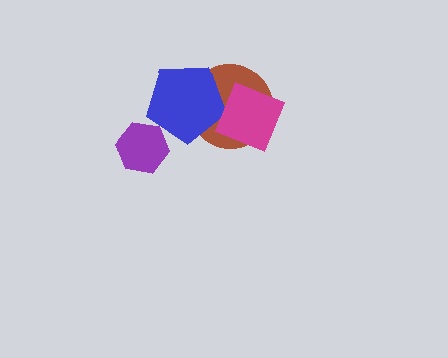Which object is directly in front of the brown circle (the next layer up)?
The blue pentagon is directly in front of the brown circle.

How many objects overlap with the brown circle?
2 objects overlap with the brown circle.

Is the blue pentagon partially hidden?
No, no other shape covers it.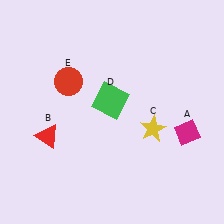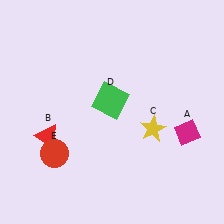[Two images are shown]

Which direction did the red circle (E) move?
The red circle (E) moved down.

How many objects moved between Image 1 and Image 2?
1 object moved between the two images.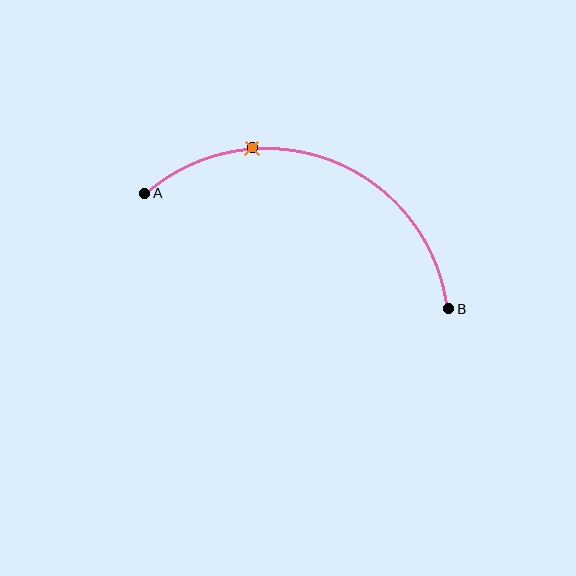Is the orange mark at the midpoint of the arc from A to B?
No. The orange mark lies on the arc but is closer to endpoint A. The arc midpoint would be at the point on the curve equidistant along the arc from both A and B.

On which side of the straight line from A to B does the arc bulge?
The arc bulges above the straight line connecting A and B.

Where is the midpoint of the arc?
The arc midpoint is the point on the curve farthest from the straight line joining A and B. It sits above that line.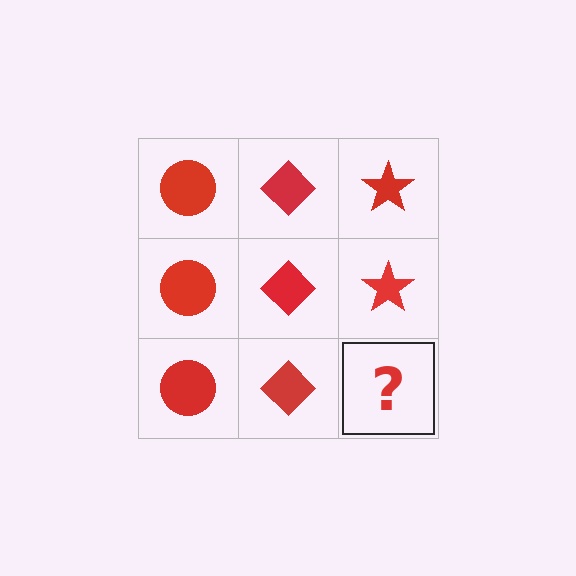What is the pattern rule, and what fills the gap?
The rule is that each column has a consistent shape. The gap should be filled with a red star.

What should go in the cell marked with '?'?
The missing cell should contain a red star.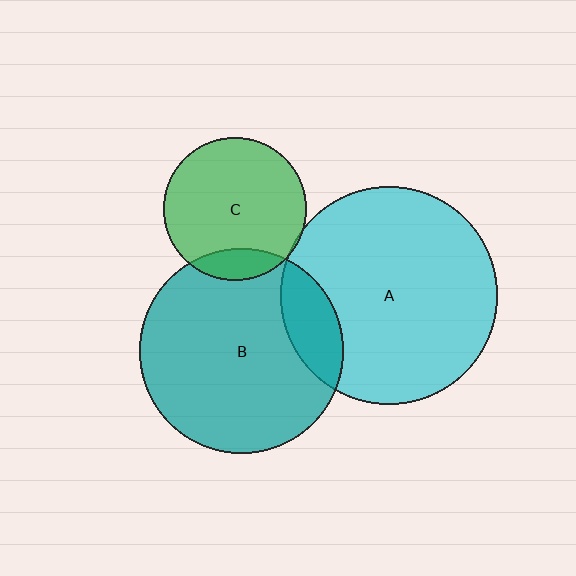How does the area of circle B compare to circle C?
Approximately 2.1 times.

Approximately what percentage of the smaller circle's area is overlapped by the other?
Approximately 5%.